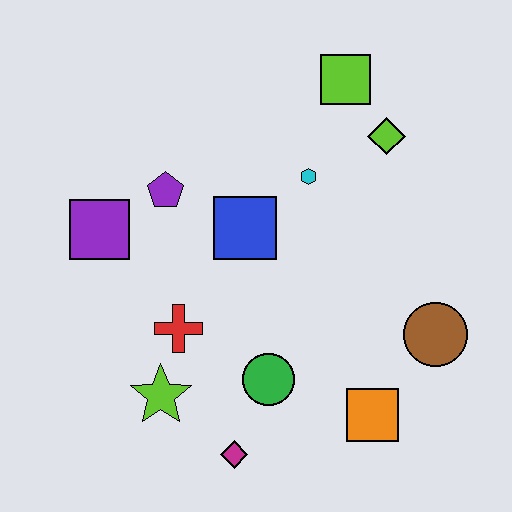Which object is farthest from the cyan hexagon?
The magenta diamond is farthest from the cyan hexagon.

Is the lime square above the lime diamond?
Yes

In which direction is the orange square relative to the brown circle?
The orange square is below the brown circle.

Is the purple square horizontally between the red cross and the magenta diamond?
No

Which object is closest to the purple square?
The purple pentagon is closest to the purple square.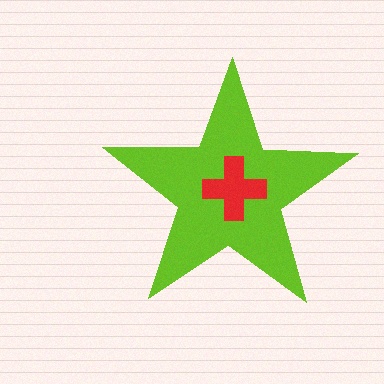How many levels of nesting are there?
2.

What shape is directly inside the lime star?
The red cross.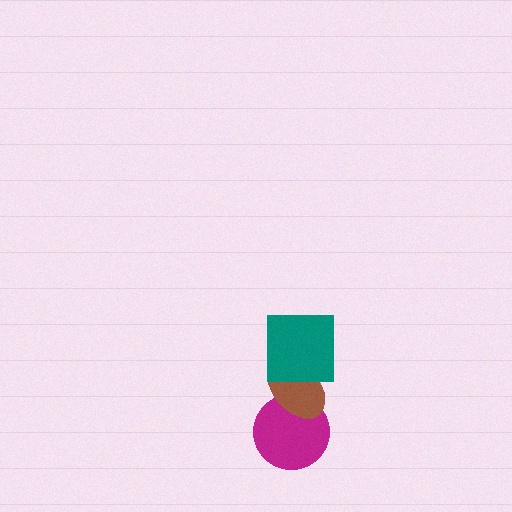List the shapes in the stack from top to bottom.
From top to bottom: the teal square, the brown ellipse, the magenta circle.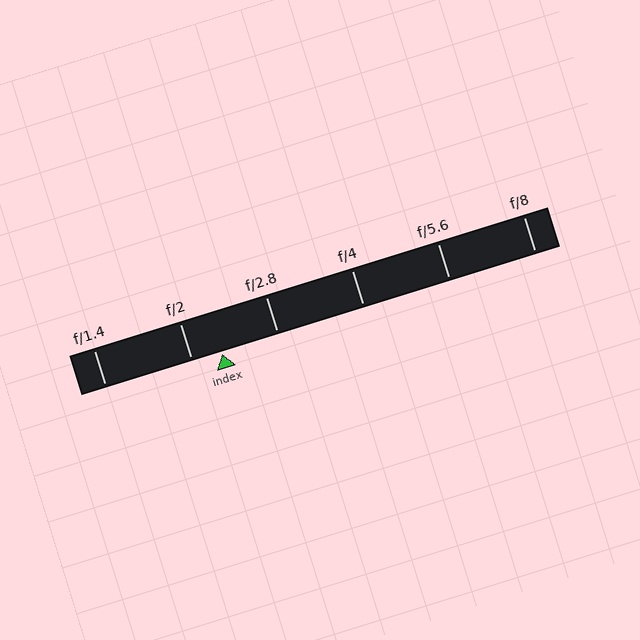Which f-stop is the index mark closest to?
The index mark is closest to f/2.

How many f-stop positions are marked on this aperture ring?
There are 6 f-stop positions marked.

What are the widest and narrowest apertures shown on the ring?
The widest aperture shown is f/1.4 and the narrowest is f/8.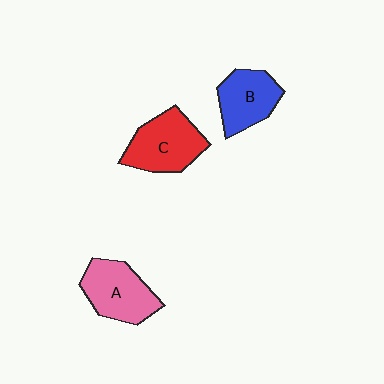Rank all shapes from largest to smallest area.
From largest to smallest: C (red), A (pink), B (blue).